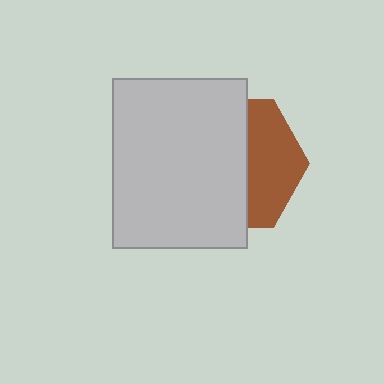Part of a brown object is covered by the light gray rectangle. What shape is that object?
It is a hexagon.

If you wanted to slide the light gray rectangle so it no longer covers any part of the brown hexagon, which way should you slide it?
Slide it left — that is the most direct way to separate the two shapes.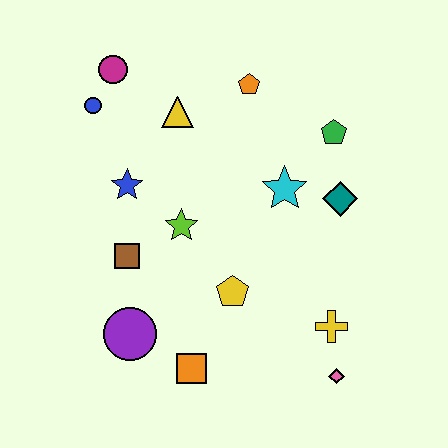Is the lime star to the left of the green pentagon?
Yes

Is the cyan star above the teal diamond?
Yes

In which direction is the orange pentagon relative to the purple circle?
The orange pentagon is above the purple circle.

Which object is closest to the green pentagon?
The teal diamond is closest to the green pentagon.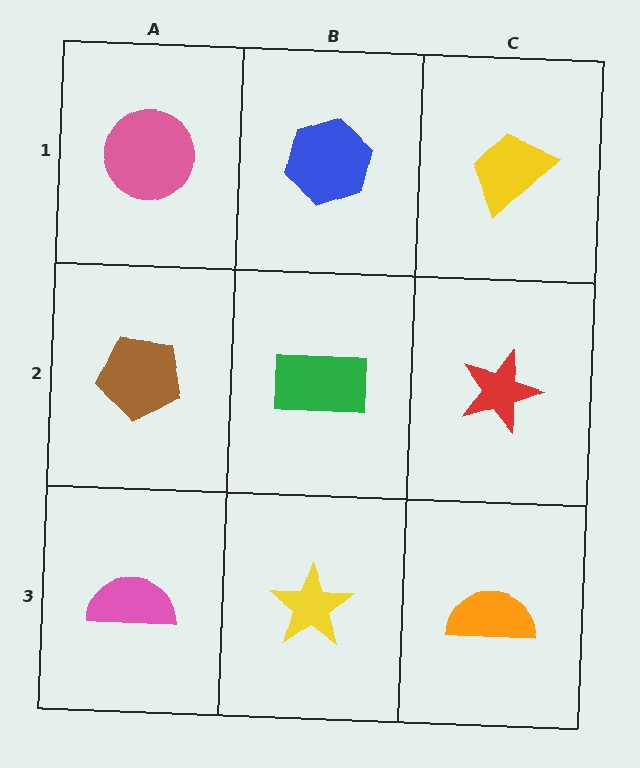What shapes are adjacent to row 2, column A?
A pink circle (row 1, column A), a pink semicircle (row 3, column A), a green rectangle (row 2, column B).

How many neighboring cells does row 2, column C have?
3.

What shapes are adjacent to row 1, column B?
A green rectangle (row 2, column B), a pink circle (row 1, column A), a yellow trapezoid (row 1, column C).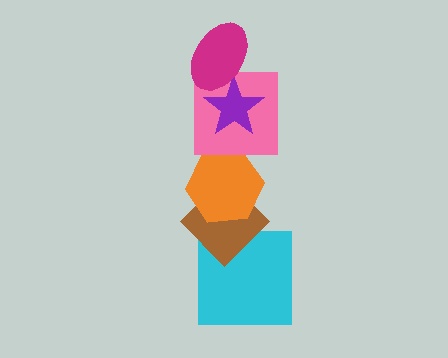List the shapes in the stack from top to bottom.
From top to bottom: the magenta ellipse, the purple star, the pink square, the orange hexagon, the brown diamond, the cyan square.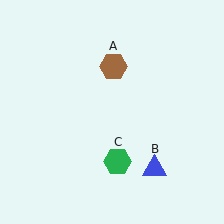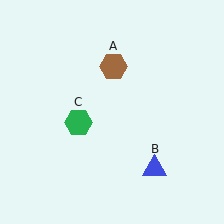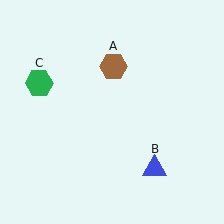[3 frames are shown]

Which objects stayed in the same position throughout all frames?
Brown hexagon (object A) and blue triangle (object B) remained stationary.